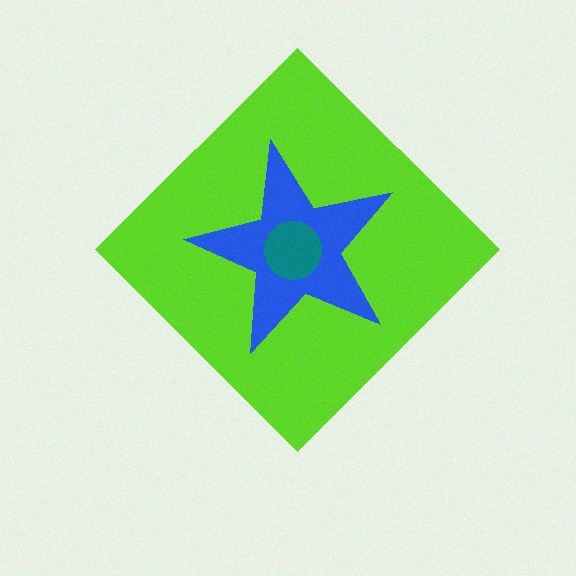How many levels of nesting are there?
3.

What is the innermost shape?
The teal circle.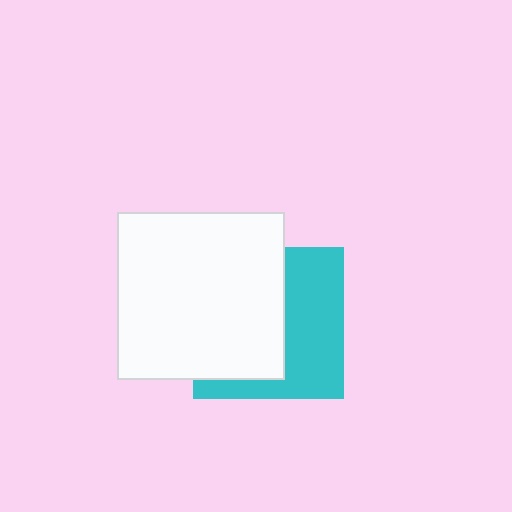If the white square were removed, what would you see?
You would see the complete cyan square.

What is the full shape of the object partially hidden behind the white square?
The partially hidden object is a cyan square.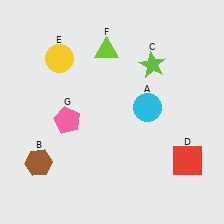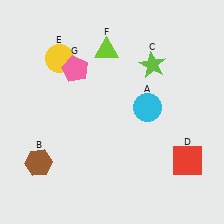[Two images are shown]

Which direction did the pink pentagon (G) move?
The pink pentagon (G) moved up.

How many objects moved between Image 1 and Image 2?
1 object moved between the two images.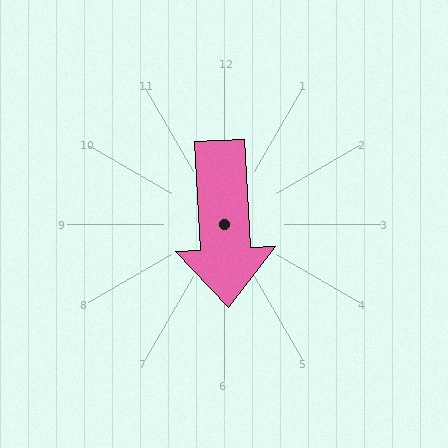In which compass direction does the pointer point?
South.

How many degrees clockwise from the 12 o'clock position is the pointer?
Approximately 177 degrees.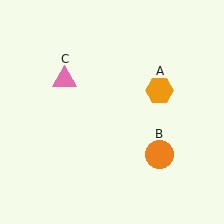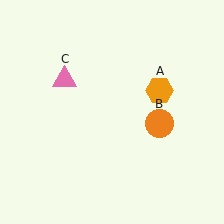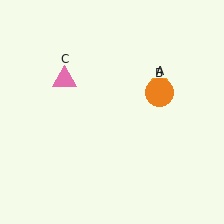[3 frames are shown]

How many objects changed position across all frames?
1 object changed position: orange circle (object B).